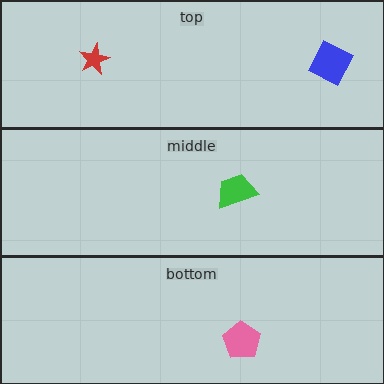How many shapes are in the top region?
2.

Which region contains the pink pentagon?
The bottom region.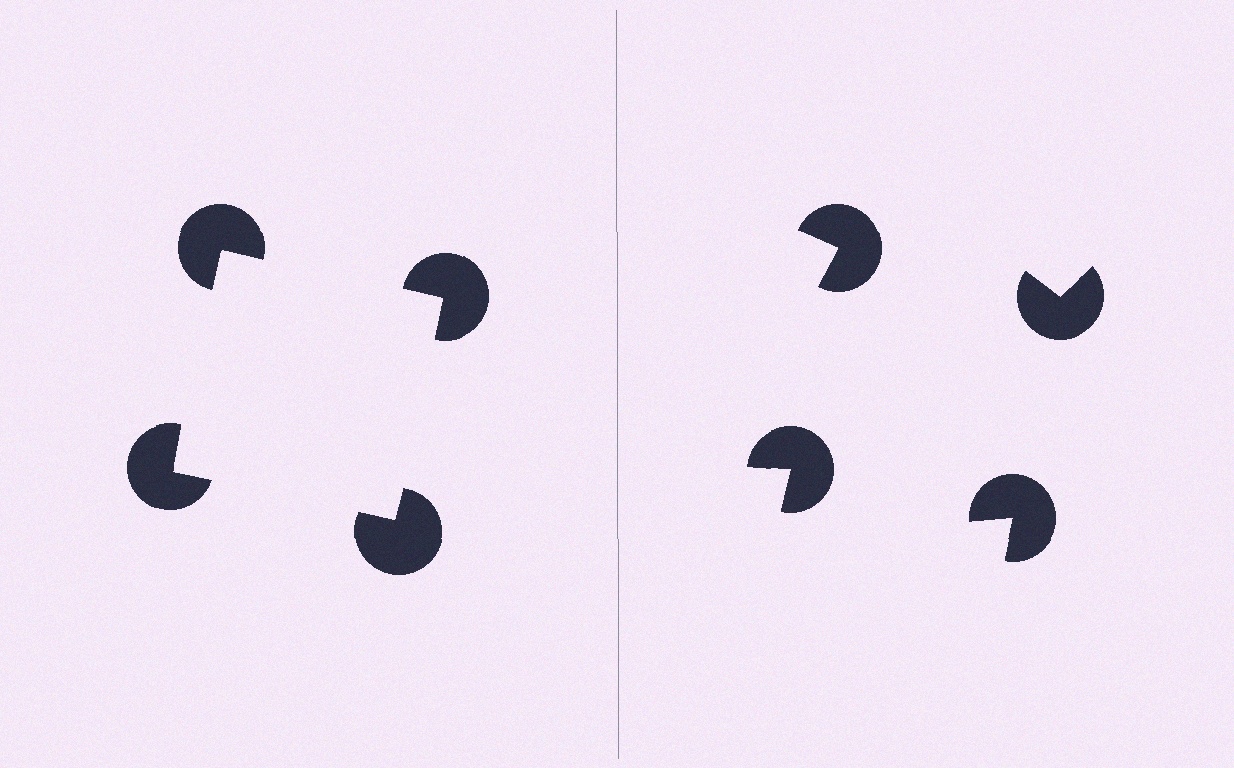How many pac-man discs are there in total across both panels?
8 — 4 on each side.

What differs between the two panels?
The pac-man discs are positioned identically on both sides; only the wedge orientations differ. On the left they align to a square; on the right they are misaligned.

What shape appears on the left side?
An illusory square.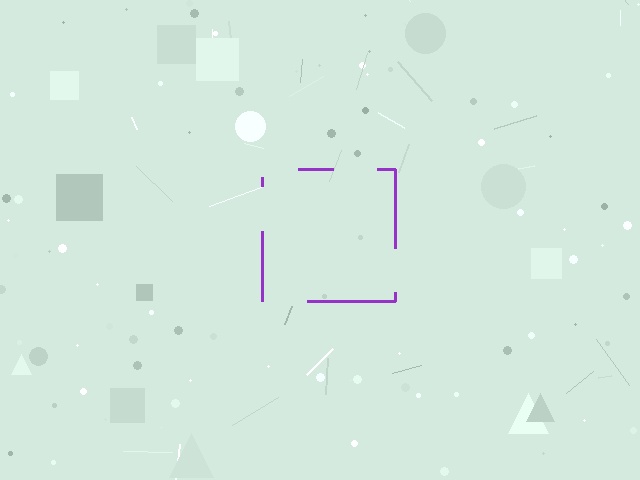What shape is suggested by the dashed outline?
The dashed outline suggests a square.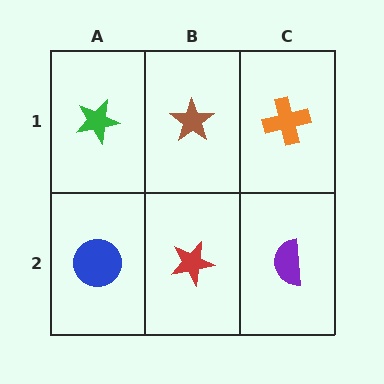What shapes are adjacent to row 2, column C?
An orange cross (row 1, column C), a red star (row 2, column B).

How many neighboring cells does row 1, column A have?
2.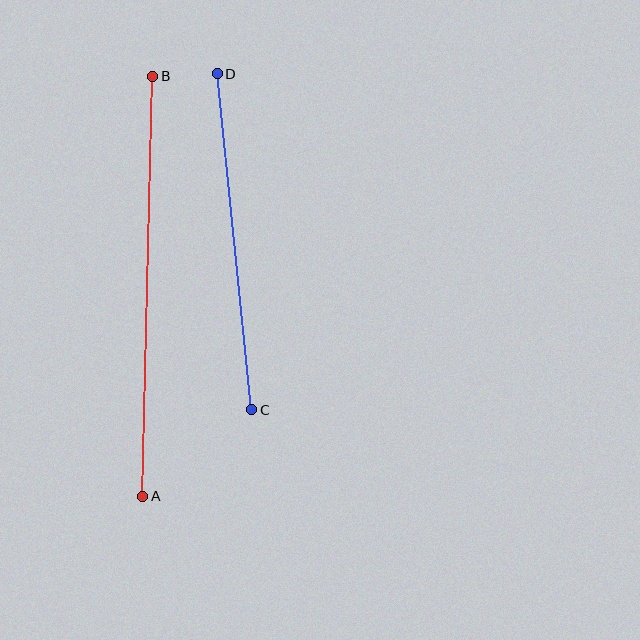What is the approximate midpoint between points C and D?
The midpoint is at approximately (234, 242) pixels.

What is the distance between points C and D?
The distance is approximately 338 pixels.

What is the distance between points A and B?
The distance is approximately 420 pixels.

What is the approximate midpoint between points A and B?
The midpoint is at approximately (148, 287) pixels.